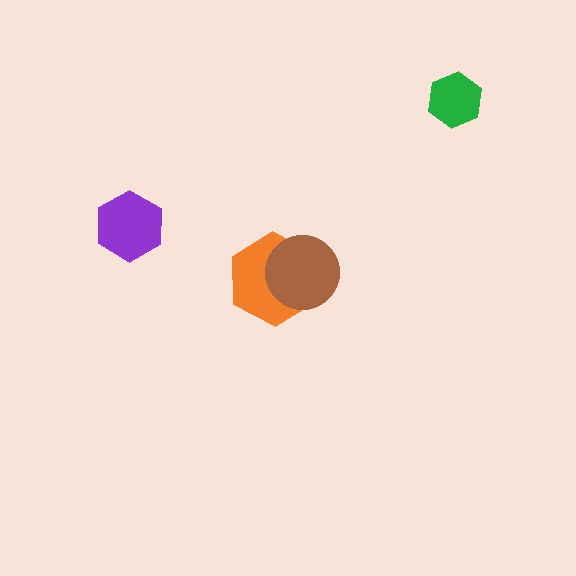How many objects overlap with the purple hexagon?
0 objects overlap with the purple hexagon.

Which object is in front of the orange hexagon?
The brown circle is in front of the orange hexagon.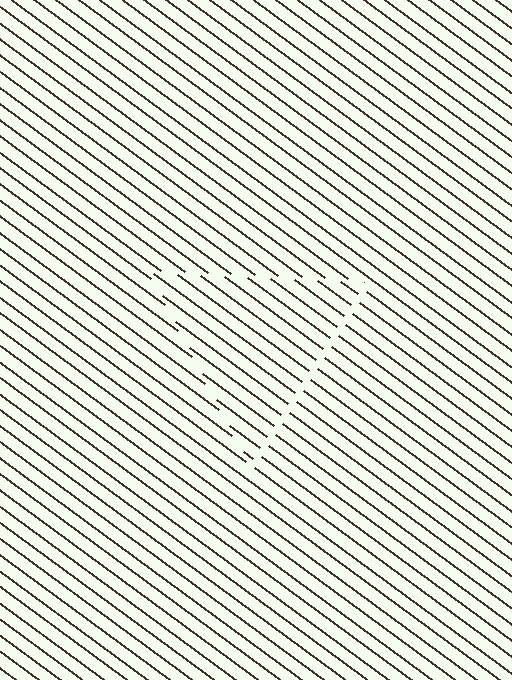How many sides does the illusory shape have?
3 sides — the line-ends trace a triangle.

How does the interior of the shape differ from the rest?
The interior of the shape contains the same grating, shifted by half a period — the contour is defined by the phase discontinuity where line-ends from the inner and outer gratings abut.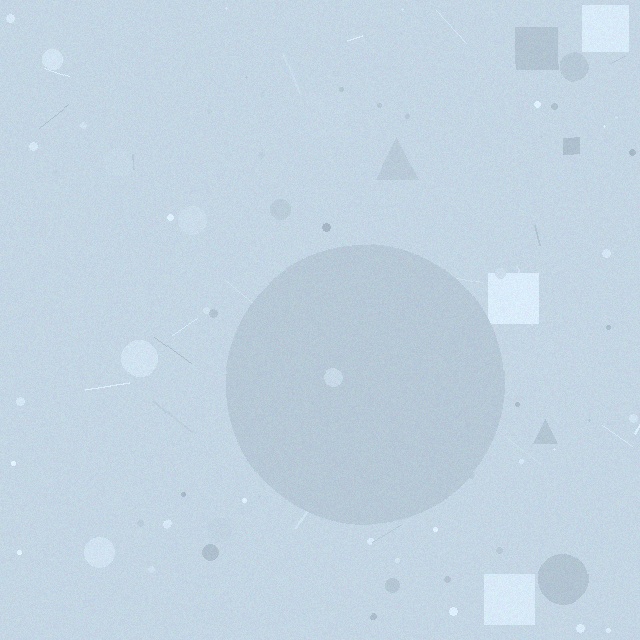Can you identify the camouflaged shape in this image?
The camouflaged shape is a circle.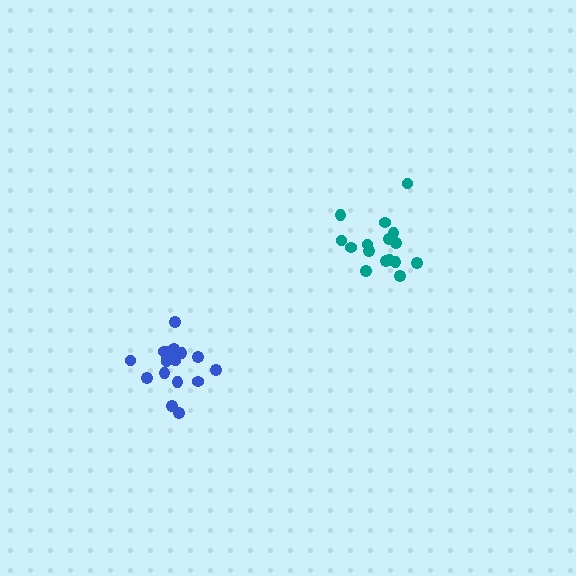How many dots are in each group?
Group 1: 18 dots, Group 2: 16 dots (34 total).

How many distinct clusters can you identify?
There are 2 distinct clusters.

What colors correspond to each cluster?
The clusters are colored: blue, teal.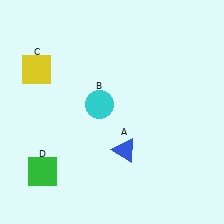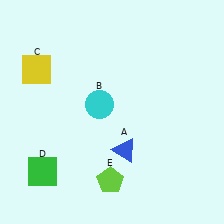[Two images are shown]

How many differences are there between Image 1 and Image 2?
There is 1 difference between the two images.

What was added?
A lime pentagon (E) was added in Image 2.